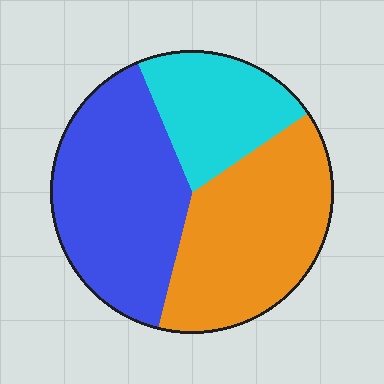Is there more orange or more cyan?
Orange.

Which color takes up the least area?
Cyan, at roughly 20%.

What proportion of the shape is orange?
Orange takes up about three eighths (3/8) of the shape.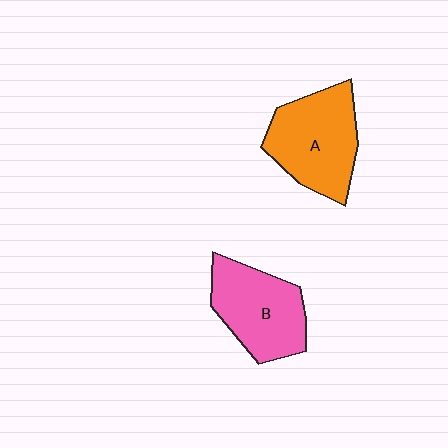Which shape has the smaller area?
Shape B (pink).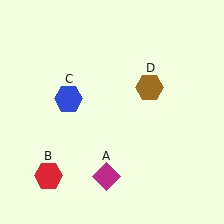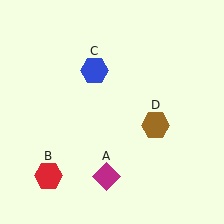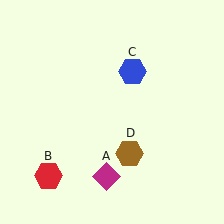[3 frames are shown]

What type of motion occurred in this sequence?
The blue hexagon (object C), brown hexagon (object D) rotated clockwise around the center of the scene.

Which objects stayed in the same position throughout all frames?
Magenta diamond (object A) and red hexagon (object B) remained stationary.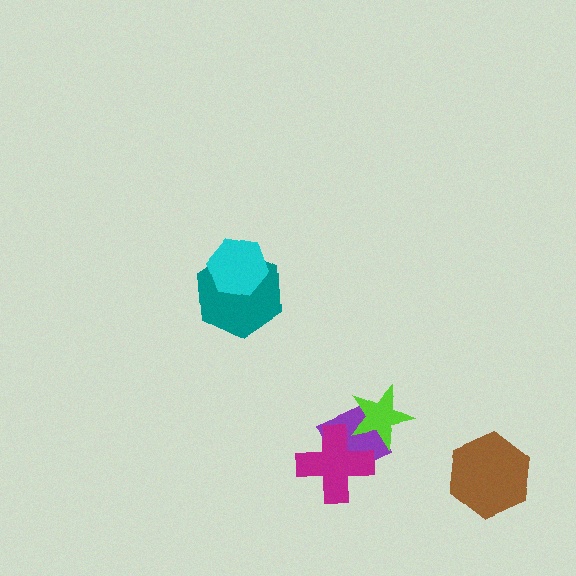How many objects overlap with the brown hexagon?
0 objects overlap with the brown hexagon.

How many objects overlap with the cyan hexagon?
1 object overlaps with the cyan hexagon.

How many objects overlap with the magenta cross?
2 objects overlap with the magenta cross.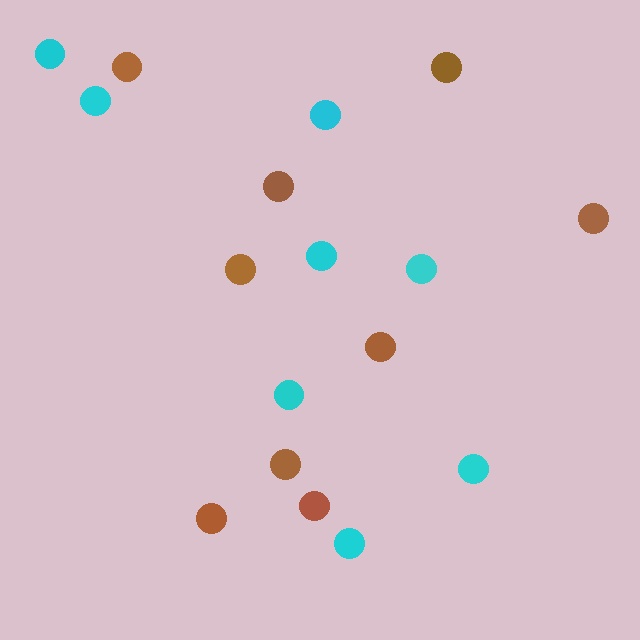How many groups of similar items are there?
There are 2 groups: one group of cyan circles (8) and one group of brown circles (9).